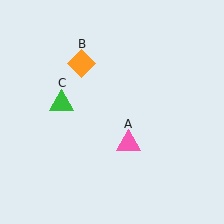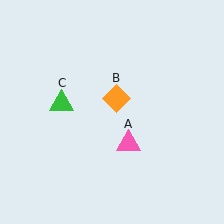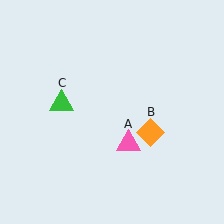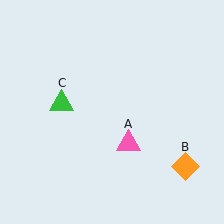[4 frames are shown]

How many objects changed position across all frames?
1 object changed position: orange diamond (object B).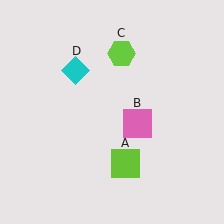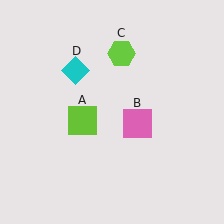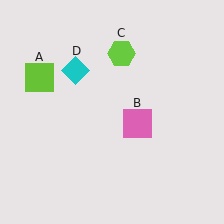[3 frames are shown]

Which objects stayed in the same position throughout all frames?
Pink square (object B) and lime hexagon (object C) and cyan diamond (object D) remained stationary.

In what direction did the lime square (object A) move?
The lime square (object A) moved up and to the left.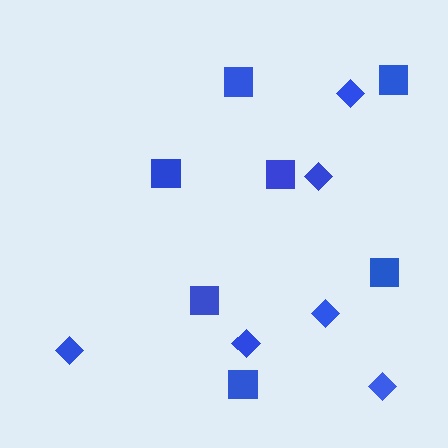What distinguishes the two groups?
There are 2 groups: one group of diamonds (6) and one group of squares (7).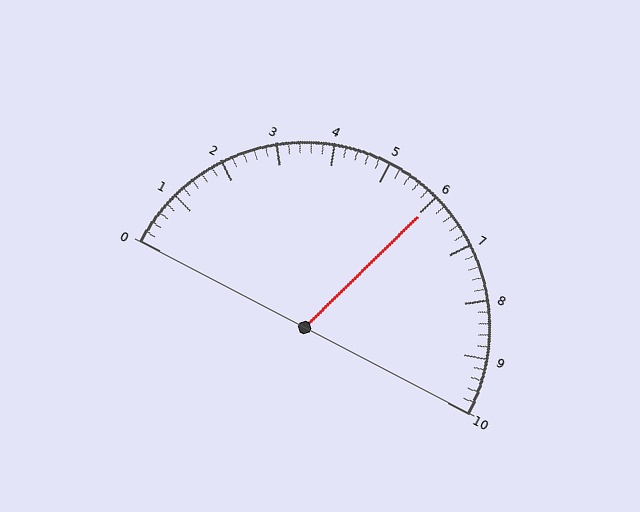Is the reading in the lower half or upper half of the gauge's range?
The reading is in the upper half of the range (0 to 10).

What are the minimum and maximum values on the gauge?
The gauge ranges from 0 to 10.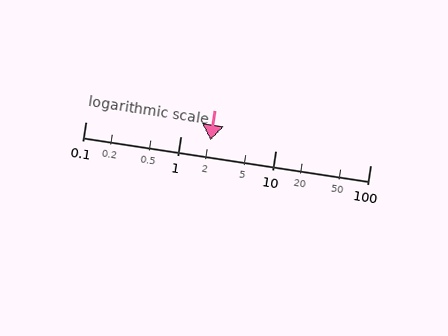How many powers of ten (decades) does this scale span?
The scale spans 3 decades, from 0.1 to 100.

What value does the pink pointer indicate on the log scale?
The pointer indicates approximately 2.1.